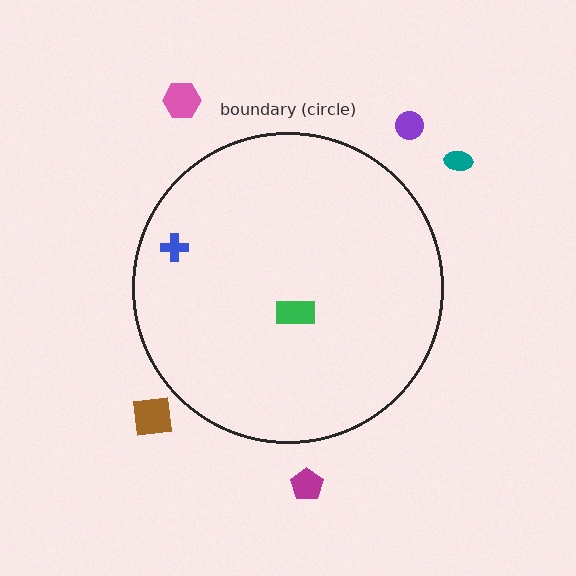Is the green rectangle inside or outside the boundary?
Inside.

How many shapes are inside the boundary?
2 inside, 5 outside.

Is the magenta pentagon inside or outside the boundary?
Outside.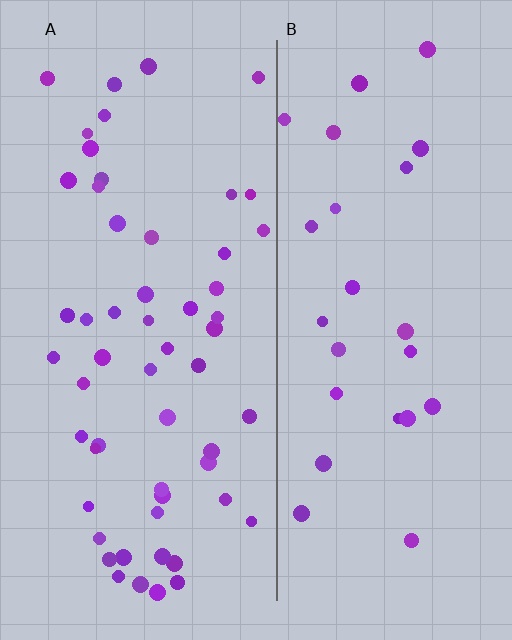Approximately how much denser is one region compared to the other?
Approximately 2.2× — region A over region B.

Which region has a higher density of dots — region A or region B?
A (the left).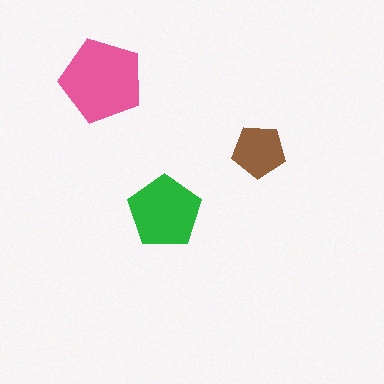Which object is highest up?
The pink pentagon is topmost.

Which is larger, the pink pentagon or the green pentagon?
The pink one.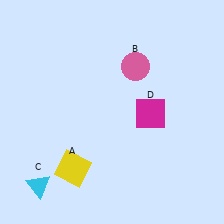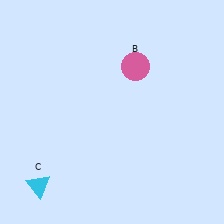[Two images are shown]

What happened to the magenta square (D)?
The magenta square (D) was removed in Image 2. It was in the bottom-right area of Image 1.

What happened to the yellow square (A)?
The yellow square (A) was removed in Image 2. It was in the bottom-left area of Image 1.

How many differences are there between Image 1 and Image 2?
There are 2 differences between the two images.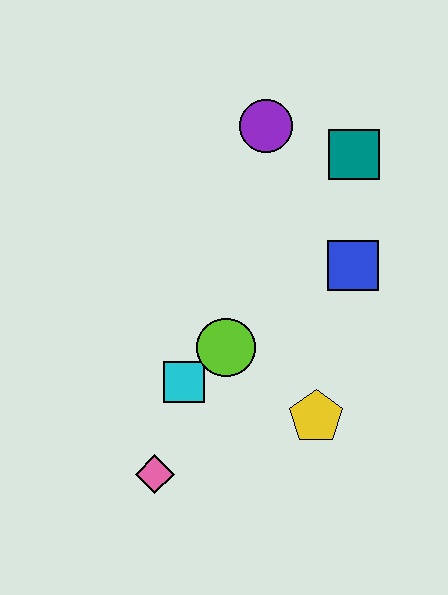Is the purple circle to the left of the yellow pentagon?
Yes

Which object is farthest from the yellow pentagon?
The purple circle is farthest from the yellow pentagon.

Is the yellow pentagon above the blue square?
No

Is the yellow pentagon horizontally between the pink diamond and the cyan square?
No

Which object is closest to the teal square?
The purple circle is closest to the teal square.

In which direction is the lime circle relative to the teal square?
The lime circle is below the teal square.